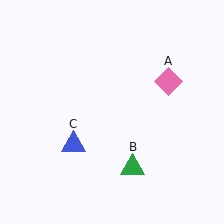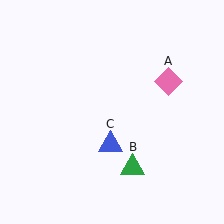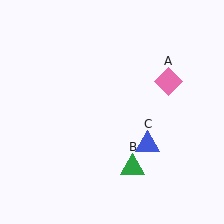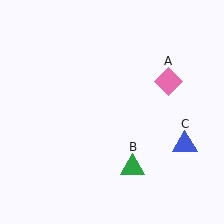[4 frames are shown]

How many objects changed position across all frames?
1 object changed position: blue triangle (object C).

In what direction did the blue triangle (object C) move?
The blue triangle (object C) moved right.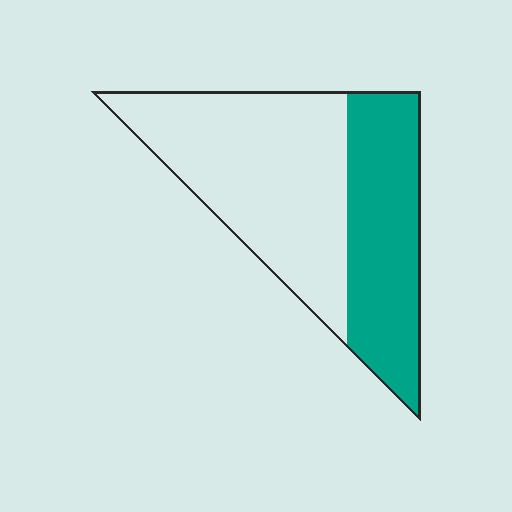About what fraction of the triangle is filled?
About two fifths (2/5).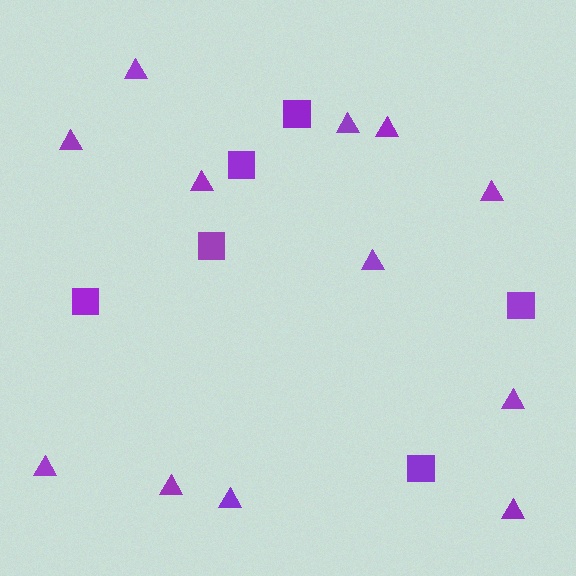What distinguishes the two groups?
There are 2 groups: one group of squares (6) and one group of triangles (12).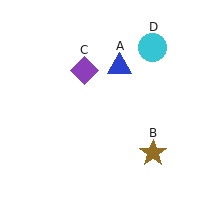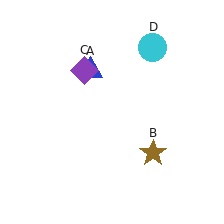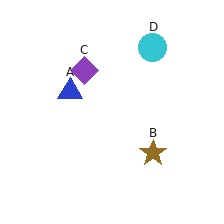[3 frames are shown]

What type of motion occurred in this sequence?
The blue triangle (object A) rotated counterclockwise around the center of the scene.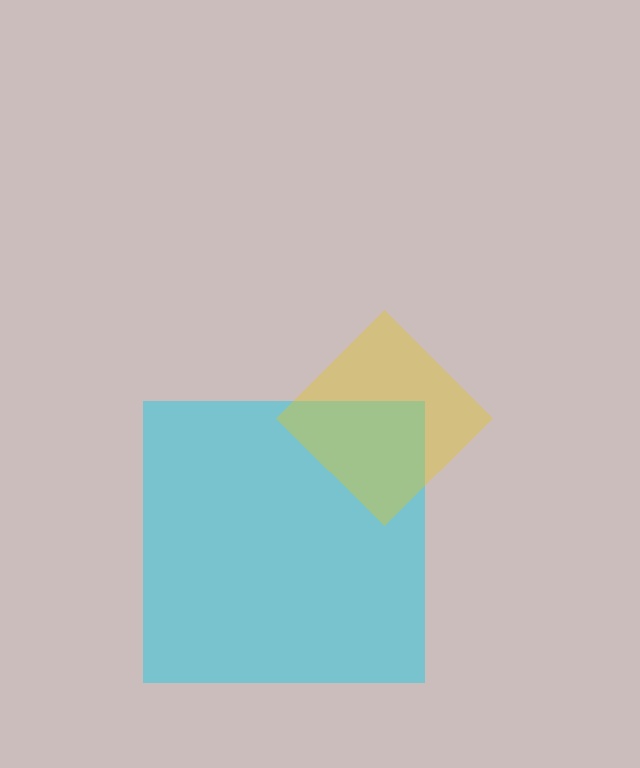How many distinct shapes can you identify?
There are 2 distinct shapes: a cyan square, a yellow diamond.